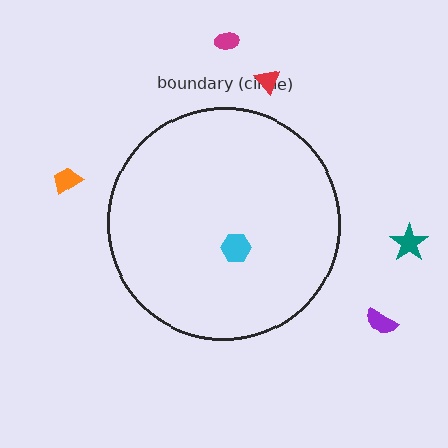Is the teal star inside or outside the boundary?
Outside.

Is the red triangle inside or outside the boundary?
Outside.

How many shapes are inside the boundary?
1 inside, 5 outside.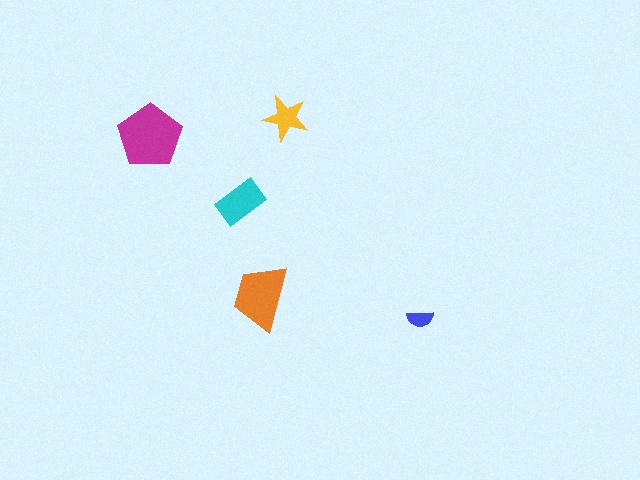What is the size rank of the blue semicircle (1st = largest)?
5th.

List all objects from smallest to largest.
The blue semicircle, the yellow star, the cyan rectangle, the orange trapezoid, the magenta pentagon.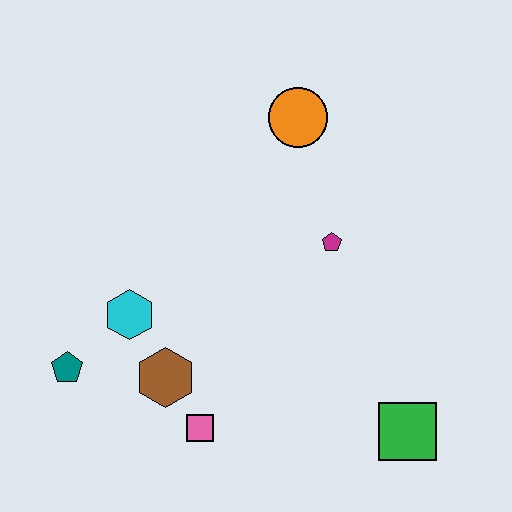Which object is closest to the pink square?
The brown hexagon is closest to the pink square.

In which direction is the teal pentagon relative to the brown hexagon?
The teal pentagon is to the left of the brown hexagon.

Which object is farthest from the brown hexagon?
The orange circle is farthest from the brown hexagon.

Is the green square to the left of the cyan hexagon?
No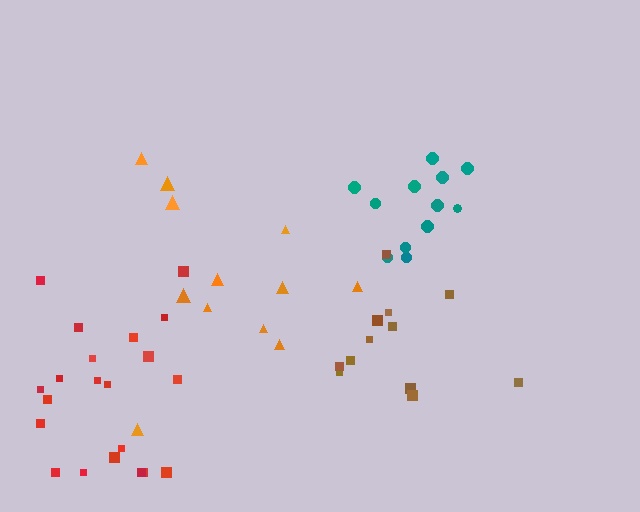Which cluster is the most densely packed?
Teal.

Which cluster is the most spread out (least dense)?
Orange.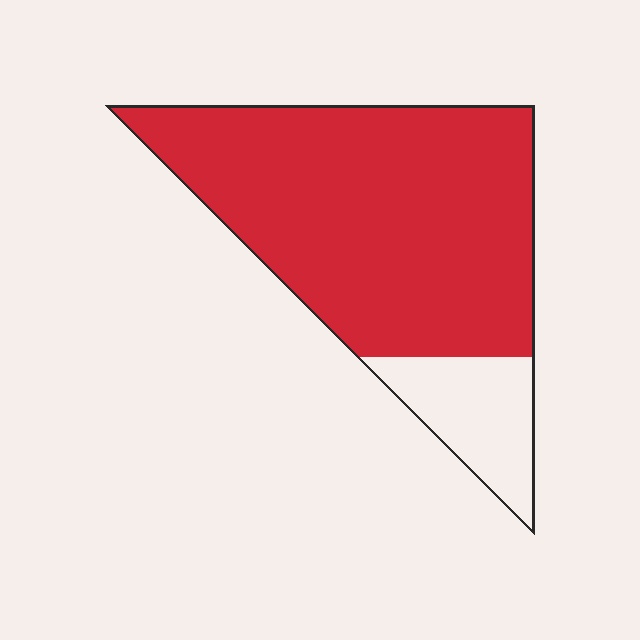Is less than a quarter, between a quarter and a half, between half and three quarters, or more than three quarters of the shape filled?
More than three quarters.